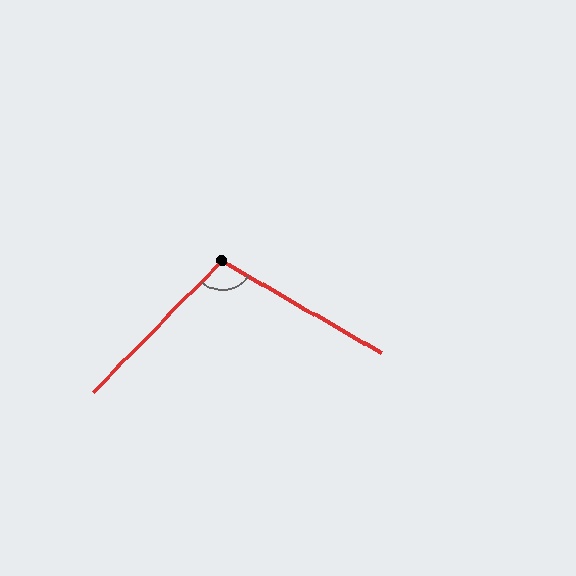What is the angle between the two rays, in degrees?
Approximately 105 degrees.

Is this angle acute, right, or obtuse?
It is obtuse.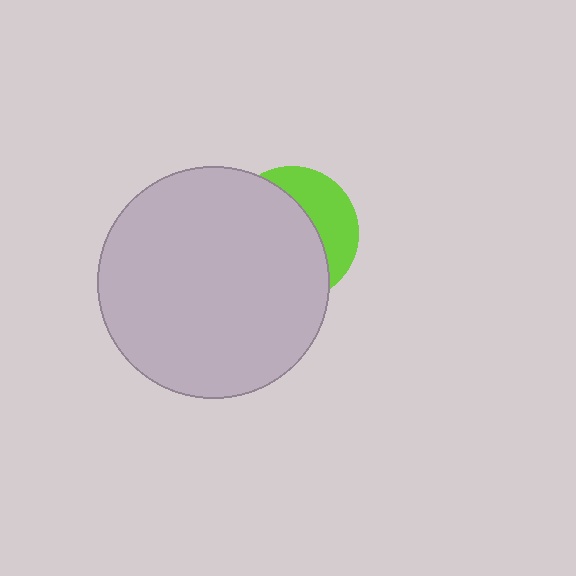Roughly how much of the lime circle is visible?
A small part of it is visible (roughly 34%).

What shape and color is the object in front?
The object in front is a light gray circle.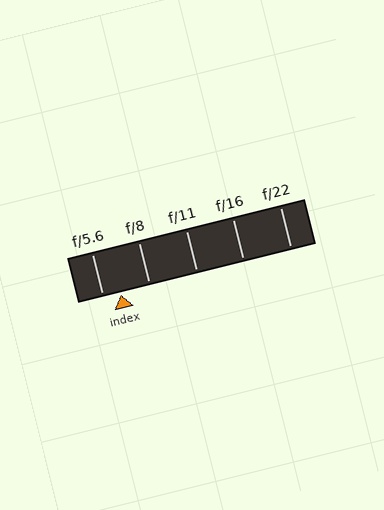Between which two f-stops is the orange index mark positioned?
The index mark is between f/5.6 and f/8.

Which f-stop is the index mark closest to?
The index mark is closest to f/5.6.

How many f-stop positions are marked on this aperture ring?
There are 5 f-stop positions marked.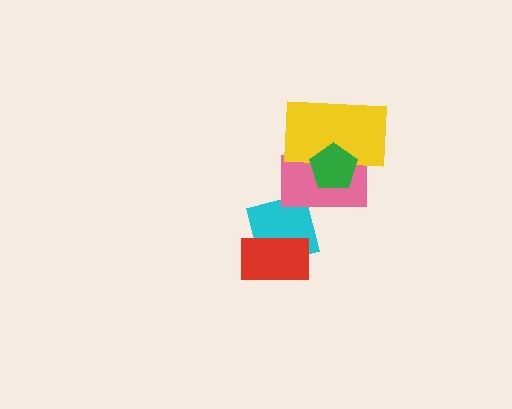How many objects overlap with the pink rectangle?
3 objects overlap with the pink rectangle.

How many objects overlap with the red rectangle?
1 object overlaps with the red rectangle.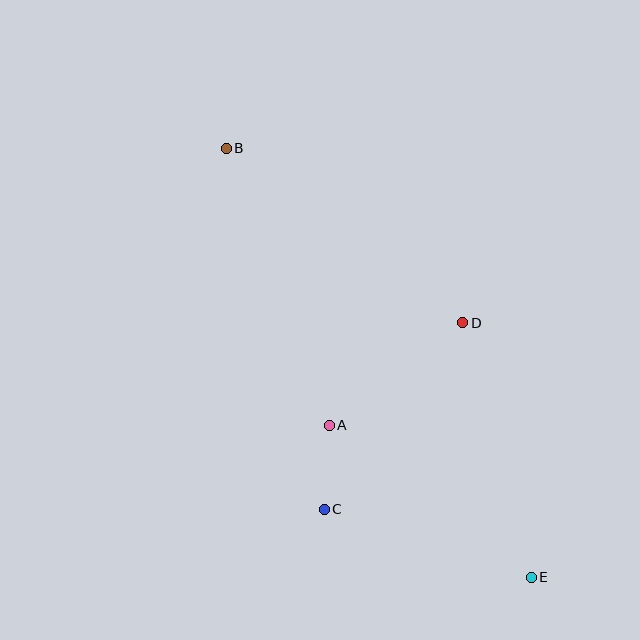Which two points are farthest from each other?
Points B and E are farthest from each other.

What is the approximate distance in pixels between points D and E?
The distance between D and E is approximately 263 pixels.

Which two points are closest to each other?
Points A and C are closest to each other.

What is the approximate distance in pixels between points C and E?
The distance between C and E is approximately 218 pixels.